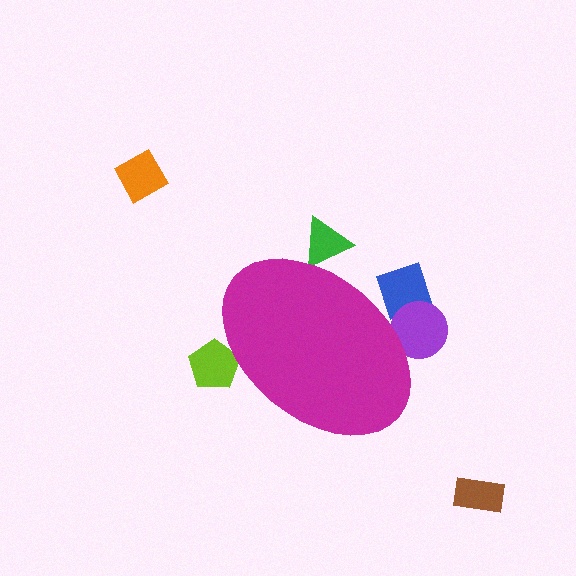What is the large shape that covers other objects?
A magenta ellipse.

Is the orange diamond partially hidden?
No, the orange diamond is fully visible.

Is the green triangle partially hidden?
Yes, the green triangle is partially hidden behind the magenta ellipse.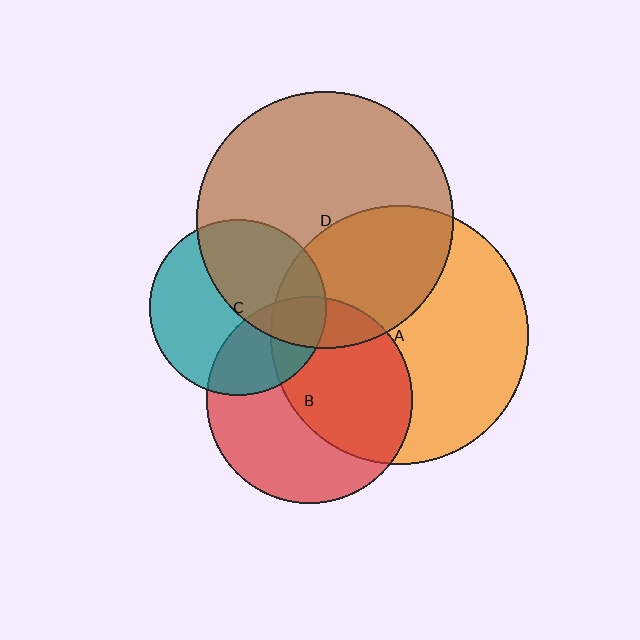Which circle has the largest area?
Circle A (orange).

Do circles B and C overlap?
Yes.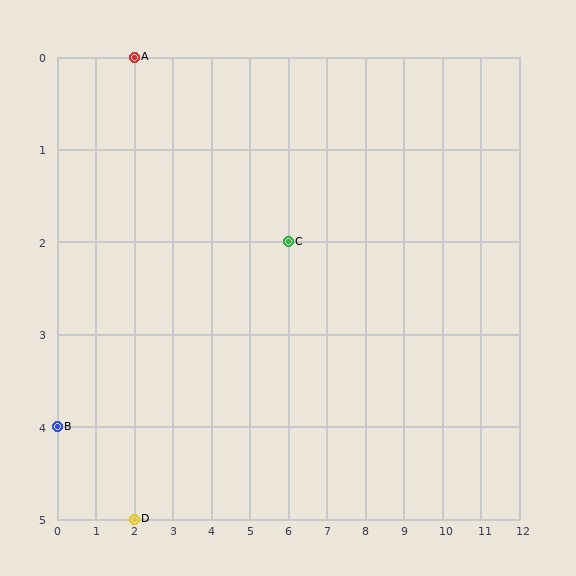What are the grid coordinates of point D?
Point D is at grid coordinates (2, 5).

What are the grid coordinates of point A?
Point A is at grid coordinates (2, 0).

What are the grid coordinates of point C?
Point C is at grid coordinates (6, 2).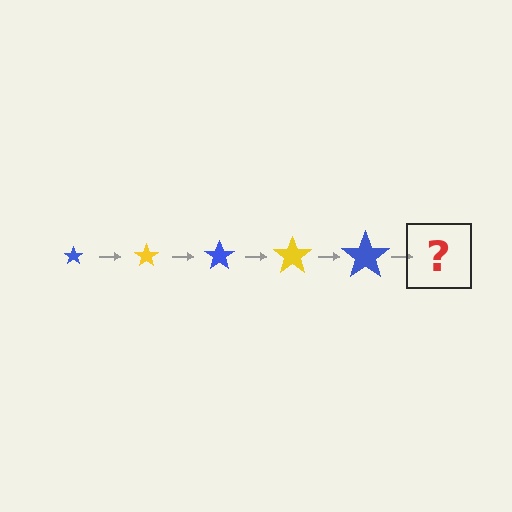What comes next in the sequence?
The next element should be a yellow star, larger than the previous one.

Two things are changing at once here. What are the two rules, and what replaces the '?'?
The two rules are that the star grows larger each step and the color cycles through blue and yellow. The '?' should be a yellow star, larger than the previous one.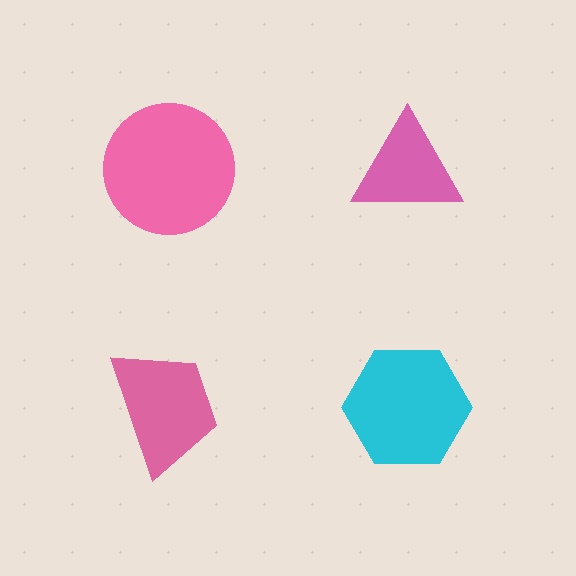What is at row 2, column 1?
A pink trapezoid.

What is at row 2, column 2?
A cyan hexagon.